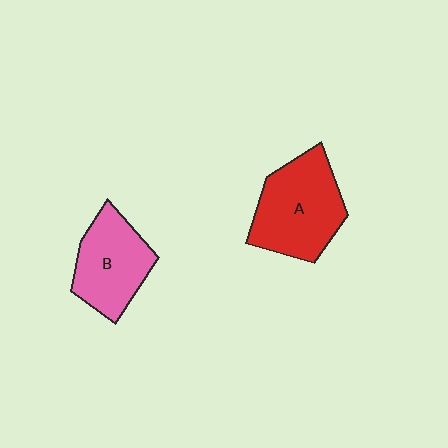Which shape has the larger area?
Shape A (red).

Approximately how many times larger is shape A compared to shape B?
Approximately 1.2 times.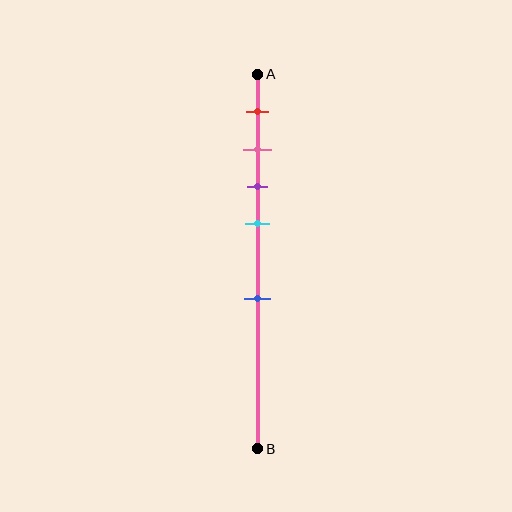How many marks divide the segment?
There are 5 marks dividing the segment.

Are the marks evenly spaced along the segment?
No, the marks are not evenly spaced.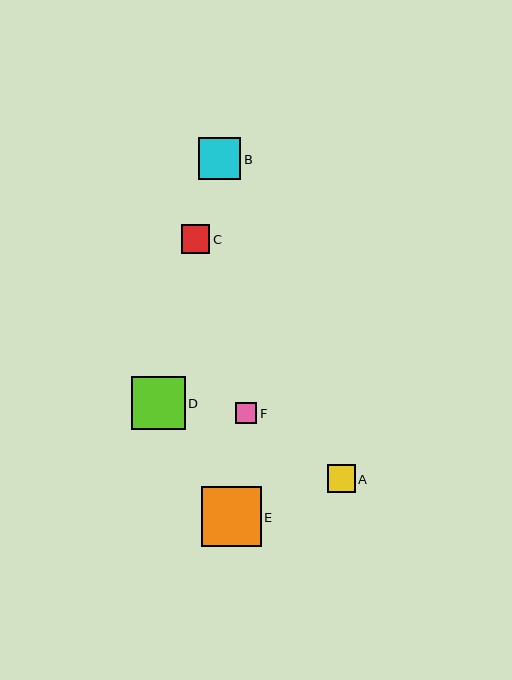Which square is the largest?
Square E is the largest with a size of approximately 60 pixels.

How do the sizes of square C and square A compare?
Square C and square A are approximately the same size.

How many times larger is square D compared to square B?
Square D is approximately 1.3 times the size of square B.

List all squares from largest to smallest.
From largest to smallest: E, D, B, C, A, F.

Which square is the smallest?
Square F is the smallest with a size of approximately 21 pixels.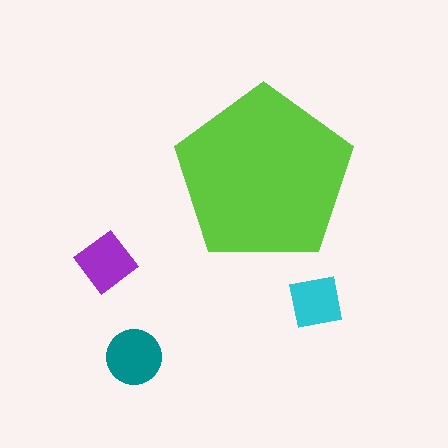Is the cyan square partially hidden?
No, the cyan square is fully visible.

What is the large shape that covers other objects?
A lime pentagon.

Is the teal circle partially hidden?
No, the teal circle is fully visible.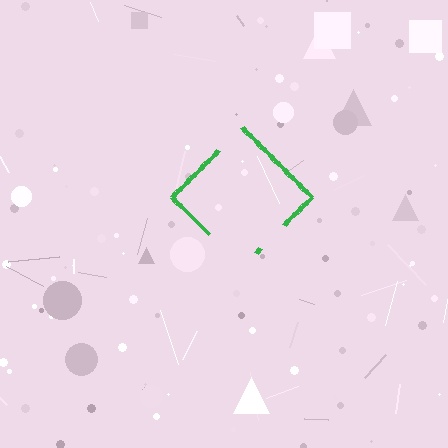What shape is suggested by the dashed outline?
The dashed outline suggests a diamond.